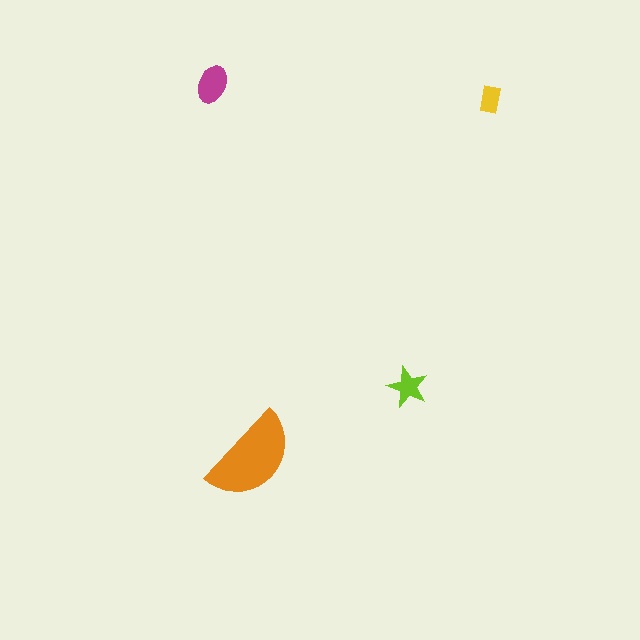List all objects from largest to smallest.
The orange semicircle, the magenta ellipse, the lime star, the yellow rectangle.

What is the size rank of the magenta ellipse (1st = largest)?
2nd.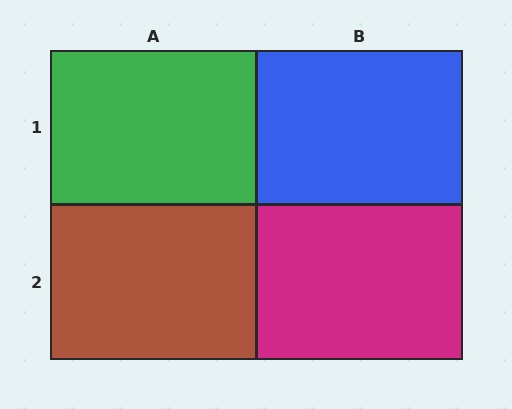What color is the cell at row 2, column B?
Magenta.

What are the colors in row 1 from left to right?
Green, blue.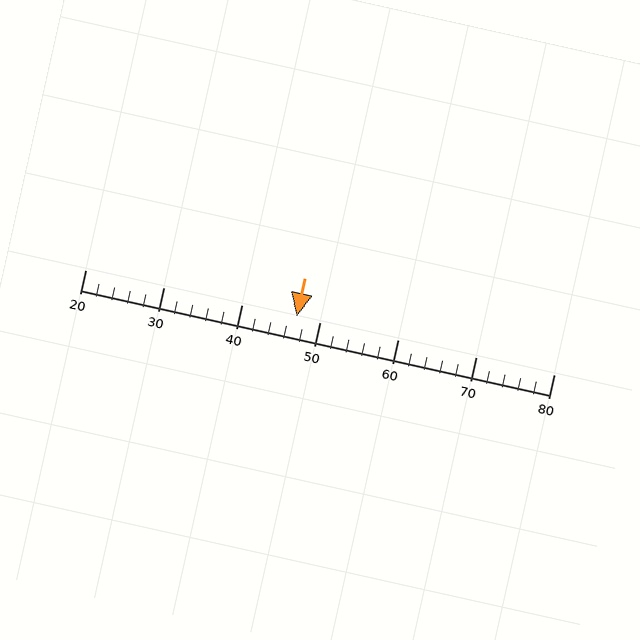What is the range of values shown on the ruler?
The ruler shows values from 20 to 80.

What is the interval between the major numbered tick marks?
The major tick marks are spaced 10 units apart.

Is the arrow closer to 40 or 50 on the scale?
The arrow is closer to 50.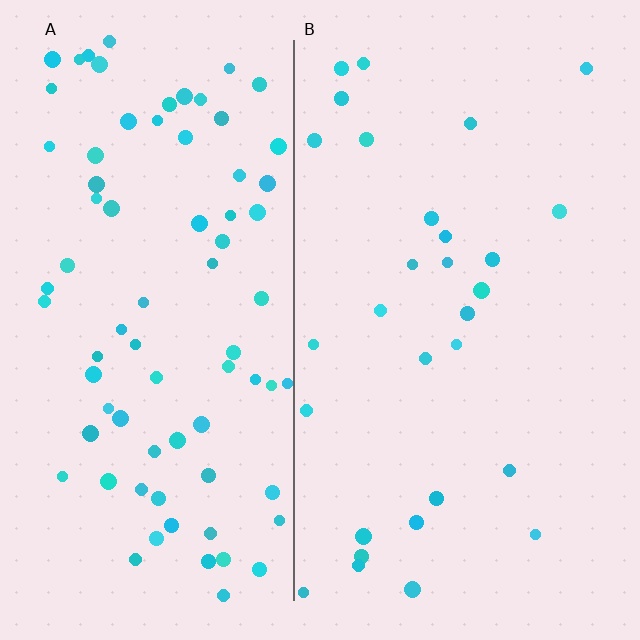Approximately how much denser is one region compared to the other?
Approximately 2.7× — region A over region B.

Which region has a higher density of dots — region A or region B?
A (the left).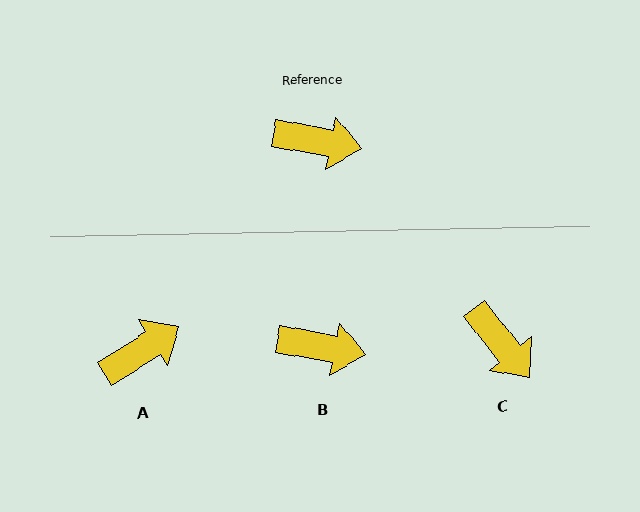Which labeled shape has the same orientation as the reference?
B.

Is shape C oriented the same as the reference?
No, it is off by about 41 degrees.